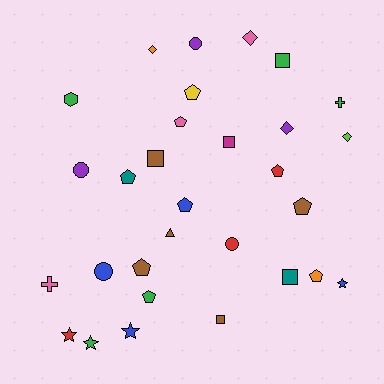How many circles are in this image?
There are 4 circles.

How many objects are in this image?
There are 30 objects.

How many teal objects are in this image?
There are 2 teal objects.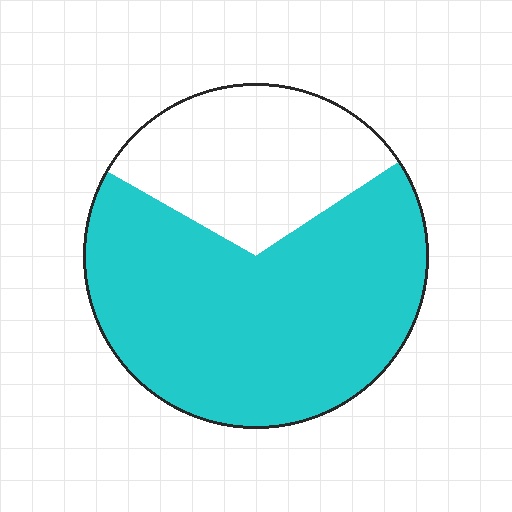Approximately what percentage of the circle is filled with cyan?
Approximately 70%.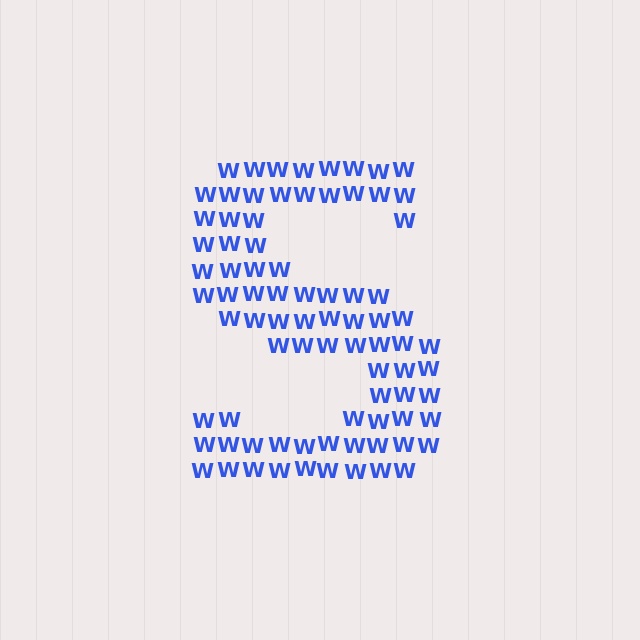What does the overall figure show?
The overall figure shows the letter S.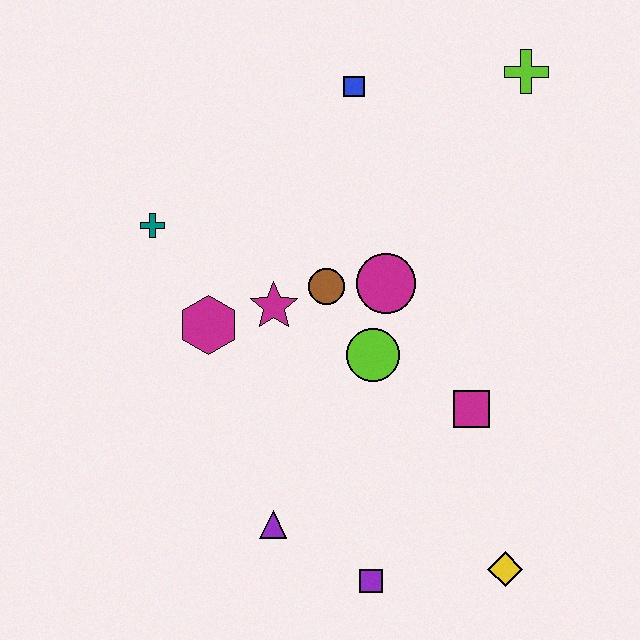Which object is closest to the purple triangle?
The purple square is closest to the purple triangle.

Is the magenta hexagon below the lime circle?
No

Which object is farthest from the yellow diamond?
The blue square is farthest from the yellow diamond.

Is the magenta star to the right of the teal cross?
Yes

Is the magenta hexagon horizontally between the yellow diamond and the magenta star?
No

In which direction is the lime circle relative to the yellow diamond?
The lime circle is above the yellow diamond.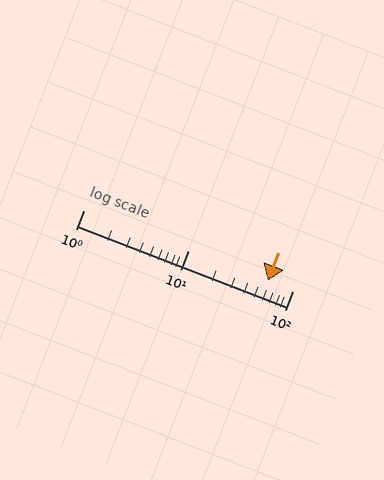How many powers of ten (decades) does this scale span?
The scale spans 2 decades, from 1 to 100.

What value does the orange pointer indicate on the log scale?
The pointer indicates approximately 58.